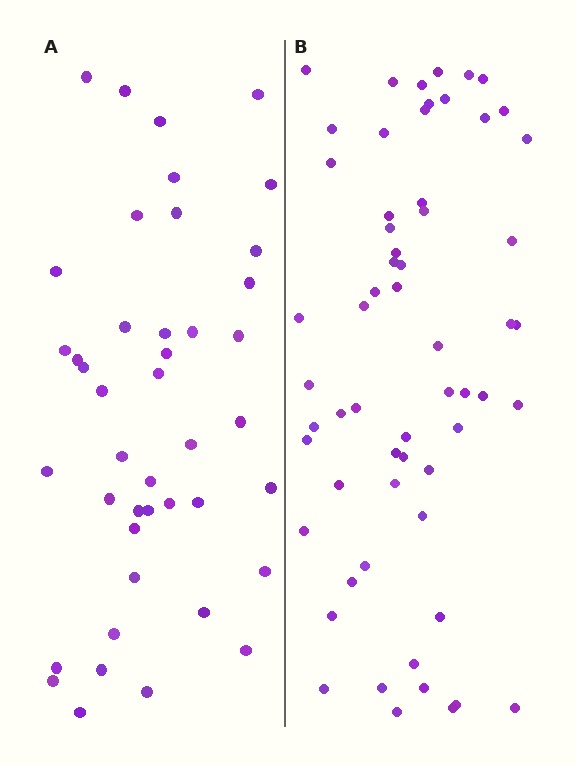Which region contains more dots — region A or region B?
Region B (the right region) has more dots.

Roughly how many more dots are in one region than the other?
Region B has approximately 15 more dots than region A.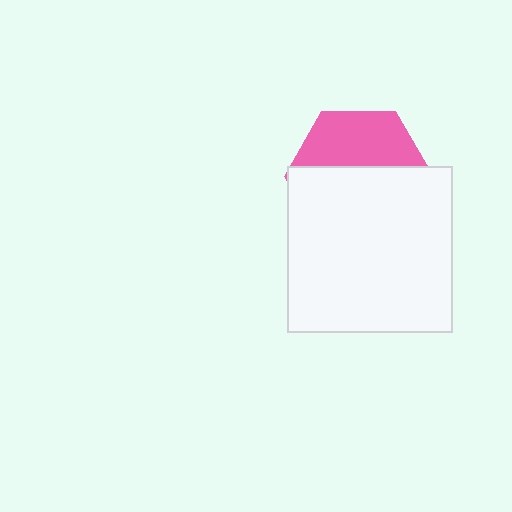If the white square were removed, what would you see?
You would see the complete pink hexagon.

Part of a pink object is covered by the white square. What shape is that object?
It is a hexagon.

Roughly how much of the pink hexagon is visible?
A small part of it is visible (roughly 39%).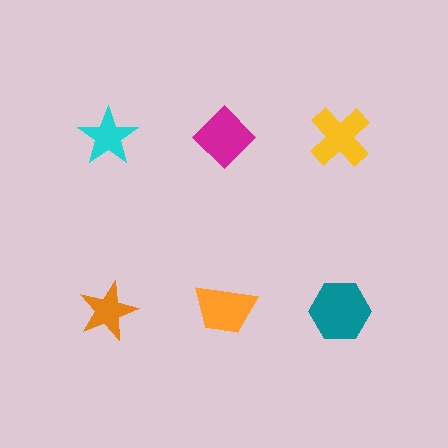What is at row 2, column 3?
A teal hexagon.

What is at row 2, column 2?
An orange trapezoid.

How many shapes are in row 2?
3 shapes.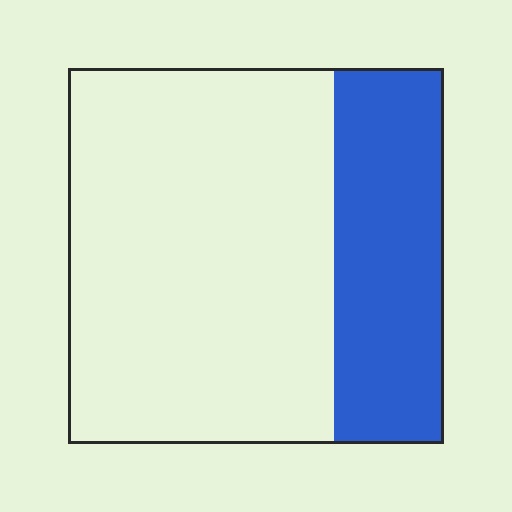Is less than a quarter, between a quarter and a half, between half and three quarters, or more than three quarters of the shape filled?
Between a quarter and a half.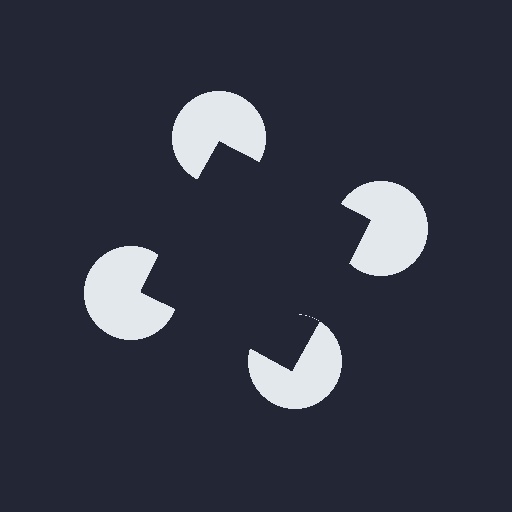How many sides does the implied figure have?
4 sides.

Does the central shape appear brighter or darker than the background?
It typically appears slightly darker than the background, even though no actual brightness change is drawn.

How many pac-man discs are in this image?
There are 4 — one at each vertex of the illusory square.